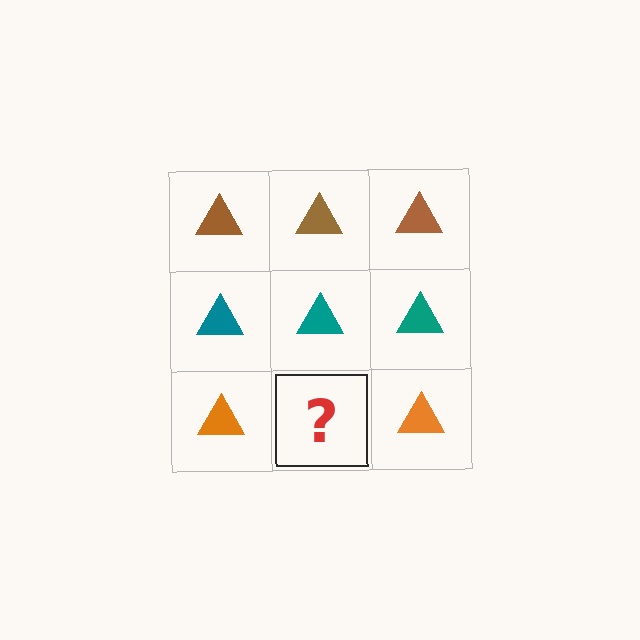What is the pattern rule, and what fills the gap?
The rule is that each row has a consistent color. The gap should be filled with an orange triangle.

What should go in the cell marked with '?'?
The missing cell should contain an orange triangle.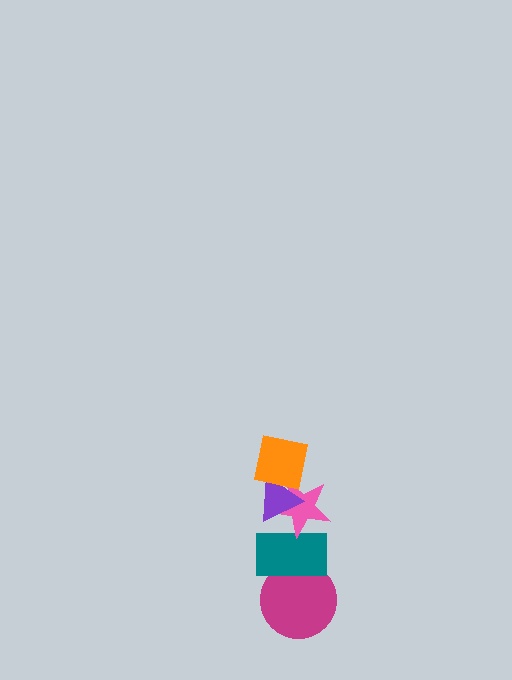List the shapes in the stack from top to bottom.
From top to bottom: the orange square, the purple triangle, the pink star, the teal rectangle, the magenta circle.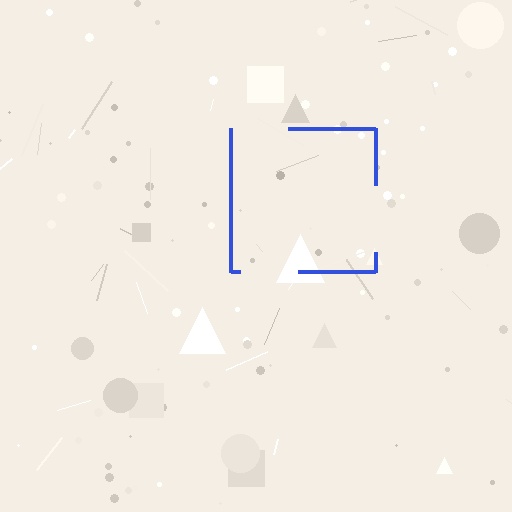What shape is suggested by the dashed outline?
The dashed outline suggests a square.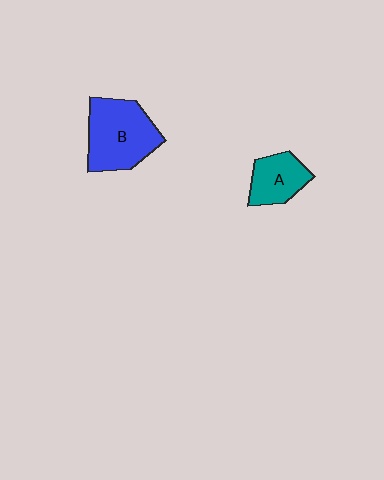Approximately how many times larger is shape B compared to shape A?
Approximately 1.8 times.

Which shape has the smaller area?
Shape A (teal).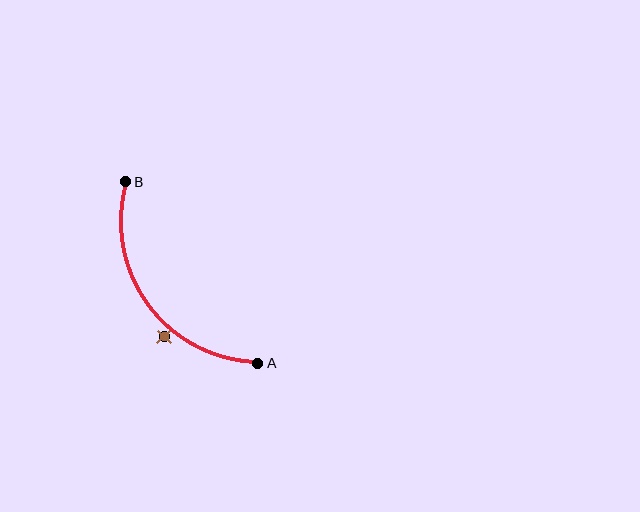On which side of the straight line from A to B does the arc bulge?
The arc bulges below and to the left of the straight line connecting A and B.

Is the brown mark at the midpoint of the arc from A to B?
No — the brown mark does not lie on the arc at all. It sits slightly outside the curve.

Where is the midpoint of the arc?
The arc midpoint is the point on the curve farthest from the straight line joining A and B. It sits below and to the left of that line.